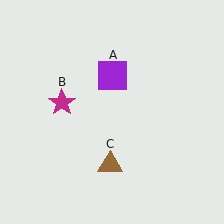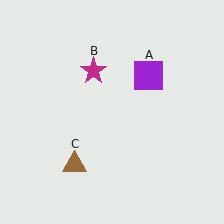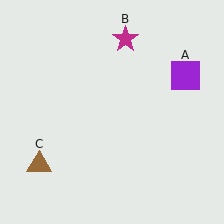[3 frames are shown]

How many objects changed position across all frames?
3 objects changed position: purple square (object A), magenta star (object B), brown triangle (object C).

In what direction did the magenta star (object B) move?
The magenta star (object B) moved up and to the right.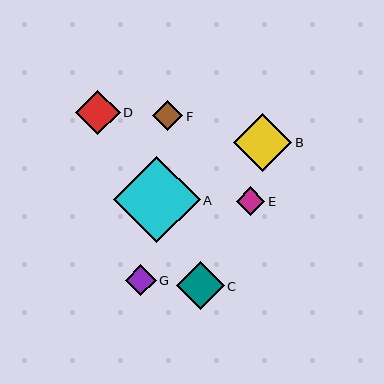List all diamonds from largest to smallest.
From largest to smallest: A, B, C, D, G, F, E.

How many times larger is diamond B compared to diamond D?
Diamond B is approximately 1.3 times the size of diamond D.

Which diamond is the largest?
Diamond A is the largest with a size of approximately 87 pixels.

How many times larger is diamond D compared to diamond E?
Diamond D is approximately 1.6 times the size of diamond E.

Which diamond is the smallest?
Diamond E is the smallest with a size of approximately 29 pixels.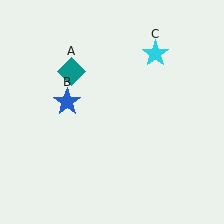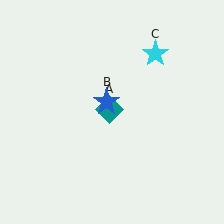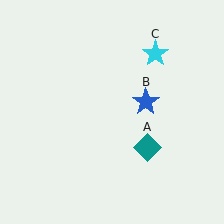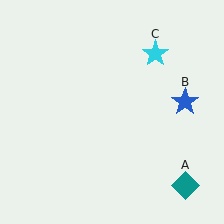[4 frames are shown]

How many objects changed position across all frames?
2 objects changed position: teal diamond (object A), blue star (object B).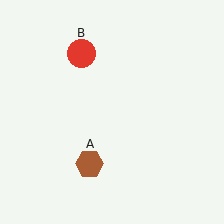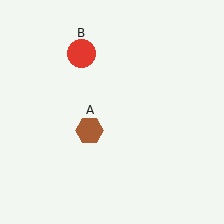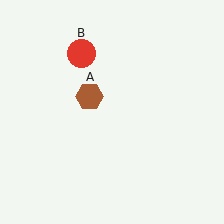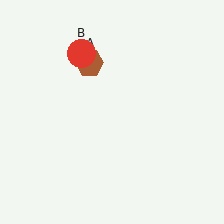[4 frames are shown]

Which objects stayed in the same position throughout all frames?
Red circle (object B) remained stationary.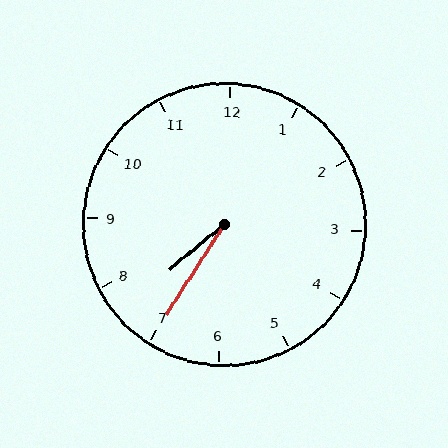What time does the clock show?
7:35.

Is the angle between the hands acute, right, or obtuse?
It is acute.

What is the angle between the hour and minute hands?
Approximately 18 degrees.